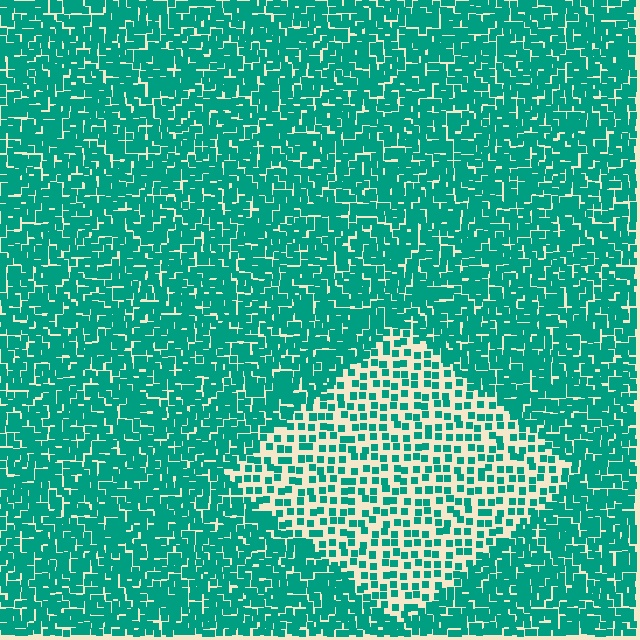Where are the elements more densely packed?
The elements are more densely packed outside the diamond boundary.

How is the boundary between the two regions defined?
The boundary is defined by a change in element density (approximately 2.3x ratio). All elements are the same color, size, and shape.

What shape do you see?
I see a diamond.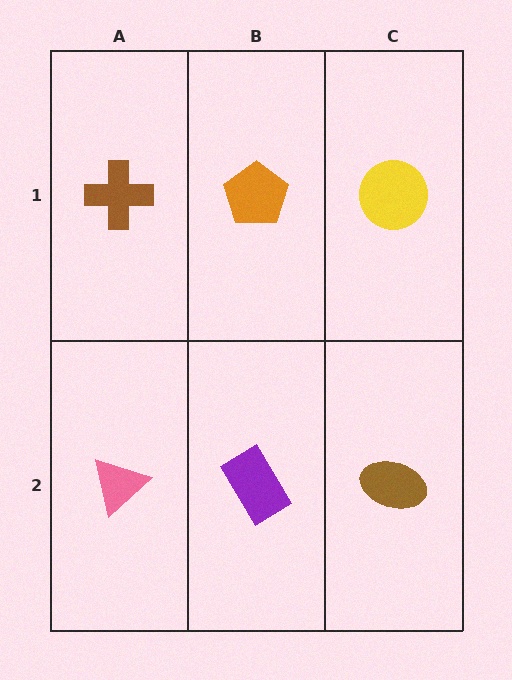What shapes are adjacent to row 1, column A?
A pink triangle (row 2, column A), an orange pentagon (row 1, column B).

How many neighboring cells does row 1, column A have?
2.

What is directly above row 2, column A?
A brown cross.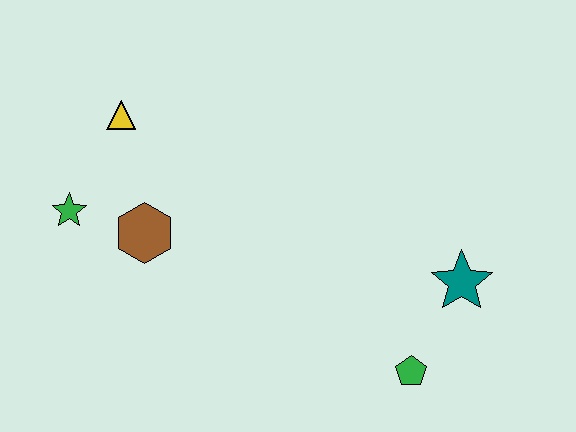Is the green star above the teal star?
Yes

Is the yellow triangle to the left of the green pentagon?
Yes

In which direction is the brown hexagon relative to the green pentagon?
The brown hexagon is to the left of the green pentagon.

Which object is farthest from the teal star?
The green star is farthest from the teal star.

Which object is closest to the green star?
The brown hexagon is closest to the green star.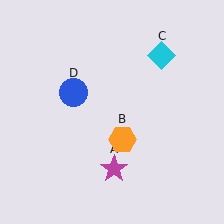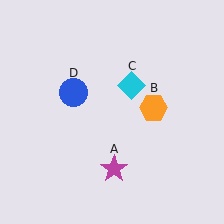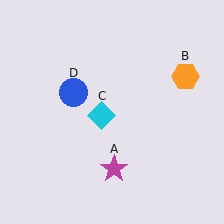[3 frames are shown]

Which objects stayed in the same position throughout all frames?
Magenta star (object A) and blue circle (object D) remained stationary.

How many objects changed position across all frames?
2 objects changed position: orange hexagon (object B), cyan diamond (object C).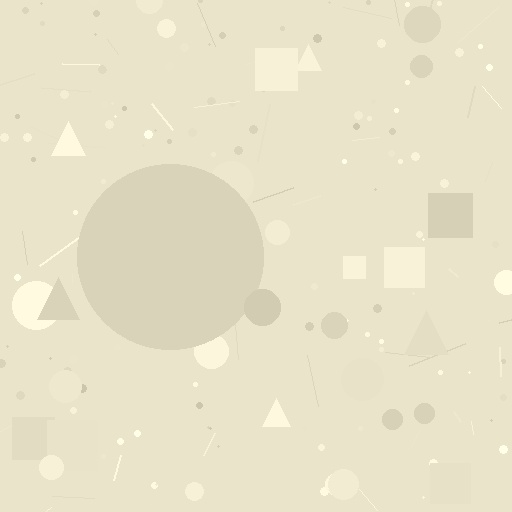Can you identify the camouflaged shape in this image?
The camouflaged shape is a circle.